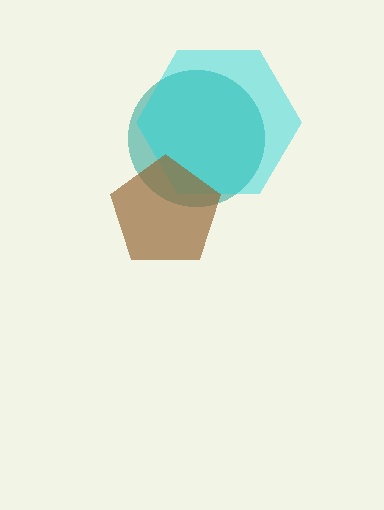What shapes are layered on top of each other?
The layered shapes are: a teal circle, a cyan hexagon, a brown pentagon.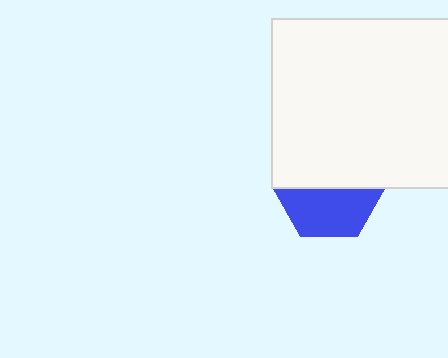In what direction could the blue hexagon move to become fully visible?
The blue hexagon could move down. That would shift it out from behind the white rectangle entirely.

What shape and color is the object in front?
The object in front is a white rectangle.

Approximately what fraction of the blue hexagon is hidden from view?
Roughly 54% of the blue hexagon is hidden behind the white rectangle.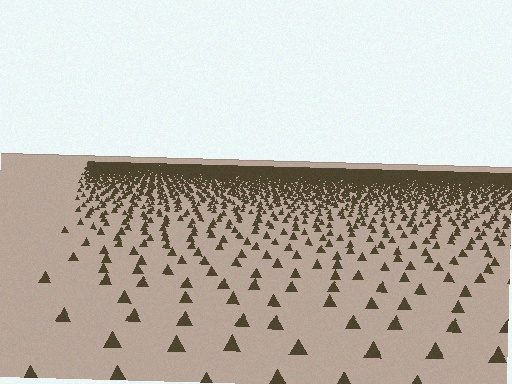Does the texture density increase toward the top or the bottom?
Density increases toward the top.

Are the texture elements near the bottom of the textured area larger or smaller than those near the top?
Larger. Near the bottom, elements are closer to the viewer and appear at a bigger on-screen size.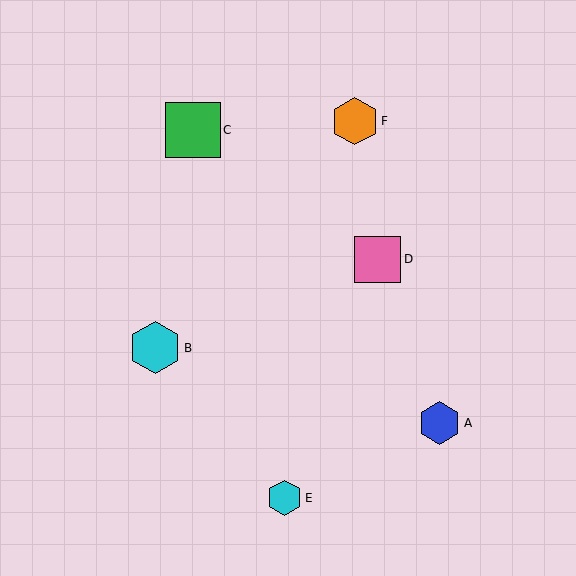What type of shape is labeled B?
Shape B is a cyan hexagon.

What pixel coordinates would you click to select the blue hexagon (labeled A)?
Click at (440, 423) to select the blue hexagon A.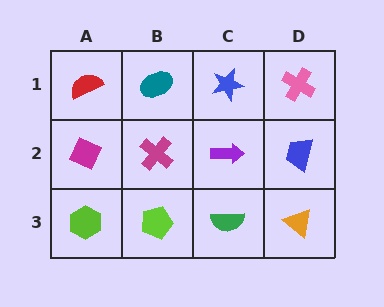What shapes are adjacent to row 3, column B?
A magenta cross (row 2, column B), a lime hexagon (row 3, column A), a green semicircle (row 3, column C).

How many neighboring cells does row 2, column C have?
4.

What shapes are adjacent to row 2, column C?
A blue star (row 1, column C), a green semicircle (row 3, column C), a magenta cross (row 2, column B), a blue trapezoid (row 2, column D).